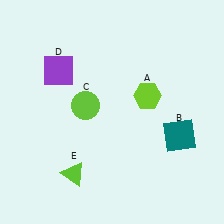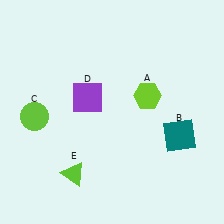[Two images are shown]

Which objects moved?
The objects that moved are: the lime circle (C), the purple square (D).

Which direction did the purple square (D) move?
The purple square (D) moved right.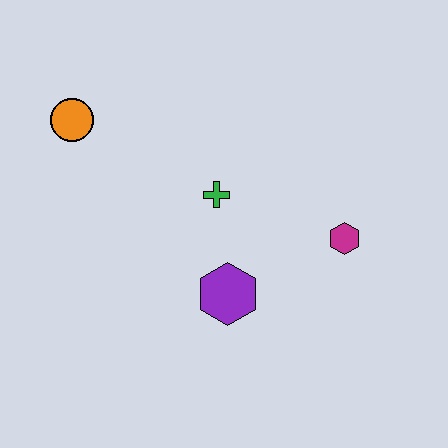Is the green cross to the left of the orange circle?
No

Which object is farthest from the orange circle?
The magenta hexagon is farthest from the orange circle.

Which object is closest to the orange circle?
The green cross is closest to the orange circle.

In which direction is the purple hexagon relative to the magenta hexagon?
The purple hexagon is to the left of the magenta hexagon.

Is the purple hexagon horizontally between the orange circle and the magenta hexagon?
Yes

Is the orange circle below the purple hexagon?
No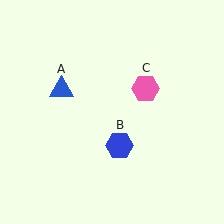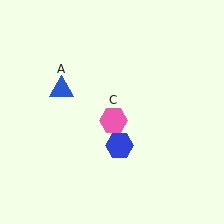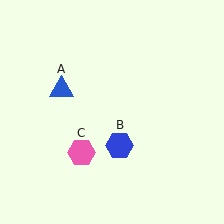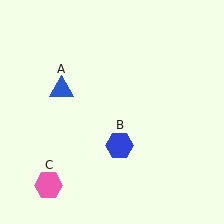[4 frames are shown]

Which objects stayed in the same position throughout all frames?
Blue triangle (object A) and blue hexagon (object B) remained stationary.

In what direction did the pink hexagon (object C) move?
The pink hexagon (object C) moved down and to the left.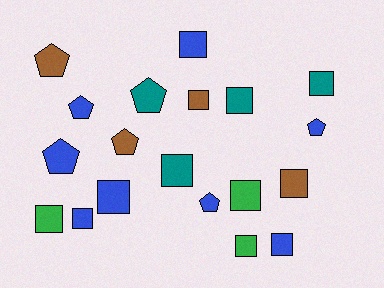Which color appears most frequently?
Blue, with 8 objects.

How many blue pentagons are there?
There are 4 blue pentagons.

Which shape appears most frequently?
Square, with 12 objects.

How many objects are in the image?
There are 19 objects.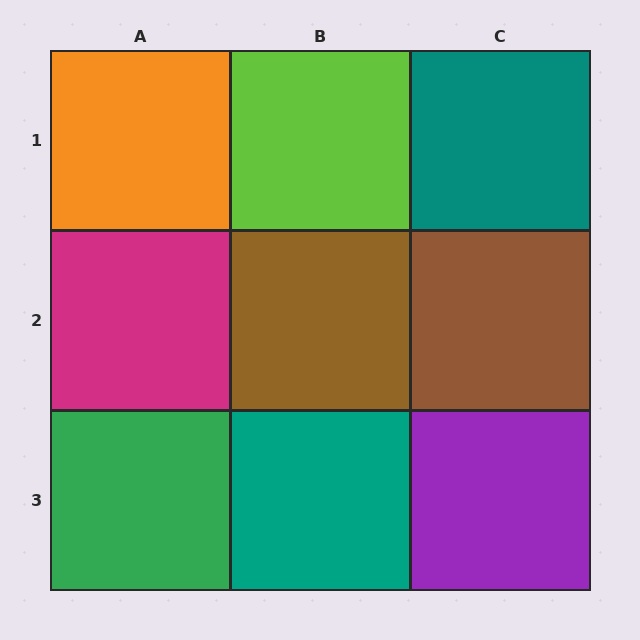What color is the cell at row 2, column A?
Magenta.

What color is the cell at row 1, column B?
Lime.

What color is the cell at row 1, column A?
Orange.